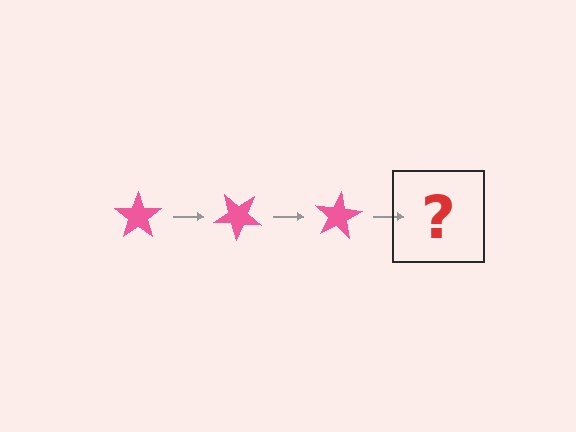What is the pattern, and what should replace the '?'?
The pattern is that the star rotates 40 degrees each step. The '?' should be a pink star rotated 120 degrees.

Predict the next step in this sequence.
The next step is a pink star rotated 120 degrees.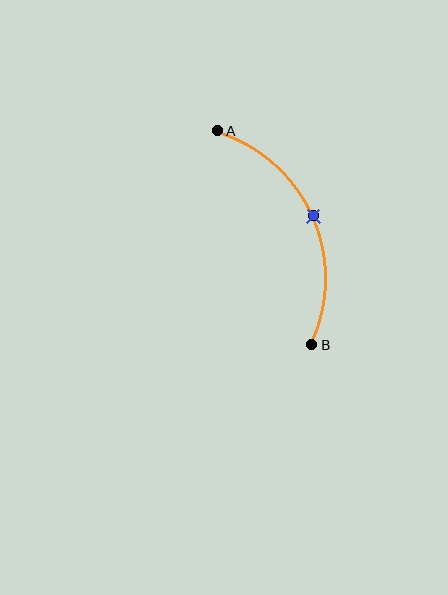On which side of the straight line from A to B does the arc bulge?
The arc bulges to the right of the straight line connecting A and B.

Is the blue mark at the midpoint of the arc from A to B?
Yes. The blue mark lies on the arc at equal arc-length from both A and B — it is the arc midpoint.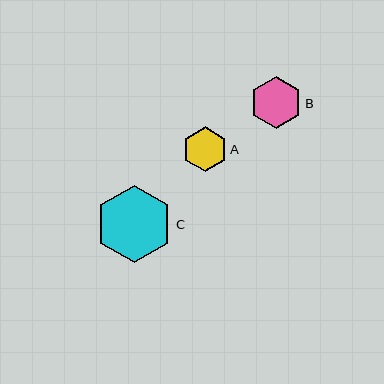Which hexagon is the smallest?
Hexagon A is the smallest with a size of approximately 45 pixels.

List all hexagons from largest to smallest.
From largest to smallest: C, B, A.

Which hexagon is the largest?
Hexagon C is the largest with a size of approximately 77 pixels.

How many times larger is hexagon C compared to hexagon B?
Hexagon C is approximately 1.5 times the size of hexagon B.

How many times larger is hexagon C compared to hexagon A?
Hexagon C is approximately 1.7 times the size of hexagon A.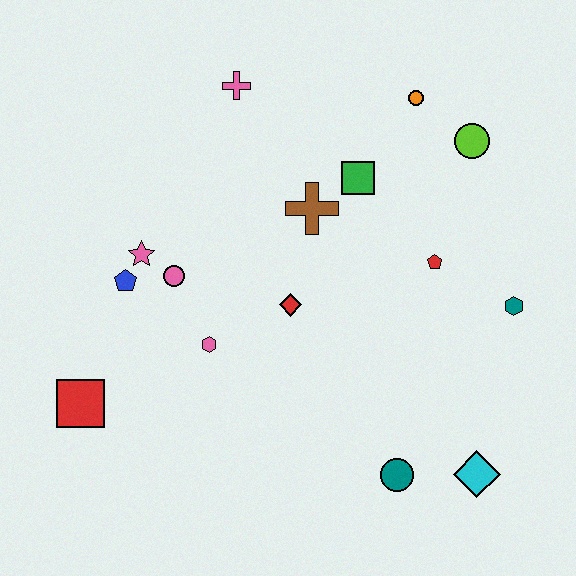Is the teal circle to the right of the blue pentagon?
Yes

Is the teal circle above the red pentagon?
No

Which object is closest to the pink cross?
The brown cross is closest to the pink cross.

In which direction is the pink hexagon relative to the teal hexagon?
The pink hexagon is to the left of the teal hexagon.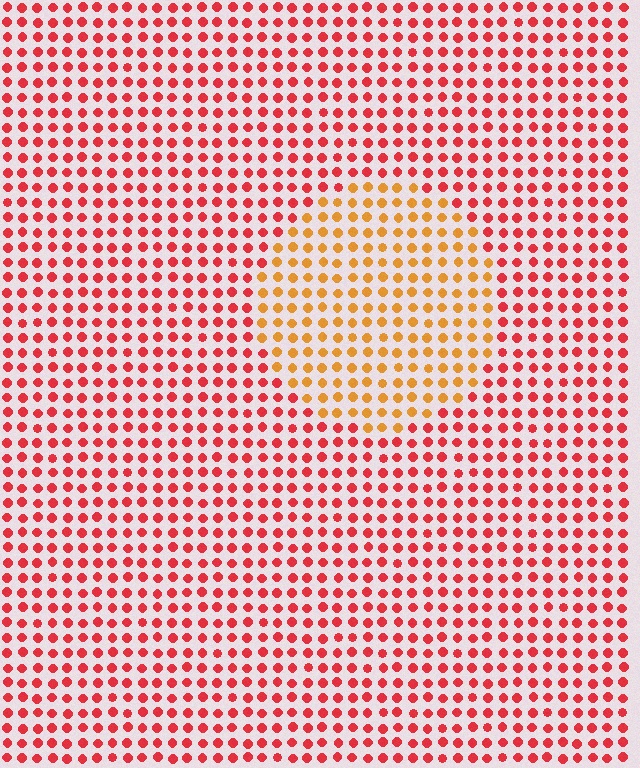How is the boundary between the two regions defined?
The boundary is defined purely by a slight shift in hue (about 39 degrees). Spacing, size, and orientation are identical on both sides.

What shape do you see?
I see a circle.